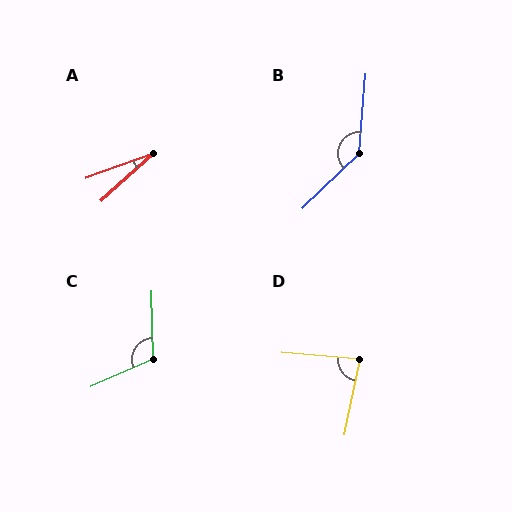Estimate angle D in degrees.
Approximately 83 degrees.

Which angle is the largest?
B, at approximately 139 degrees.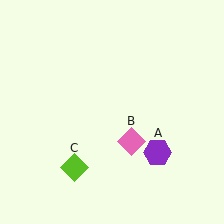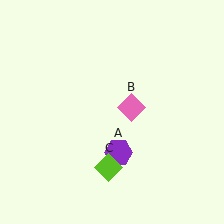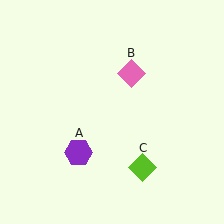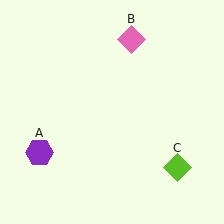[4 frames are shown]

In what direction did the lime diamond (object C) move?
The lime diamond (object C) moved right.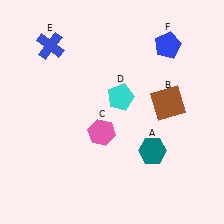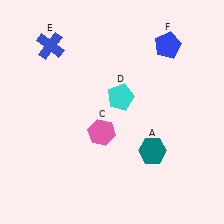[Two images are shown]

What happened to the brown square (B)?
The brown square (B) was removed in Image 2. It was in the top-right area of Image 1.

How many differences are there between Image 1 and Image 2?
There is 1 difference between the two images.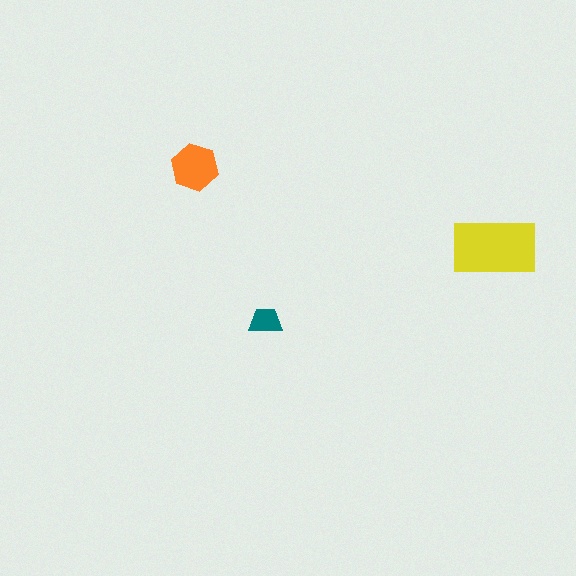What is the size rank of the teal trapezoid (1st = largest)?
3rd.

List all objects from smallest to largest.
The teal trapezoid, the orange hexagon, the yellow rectangle.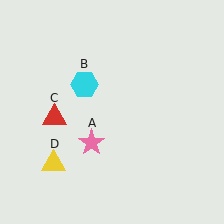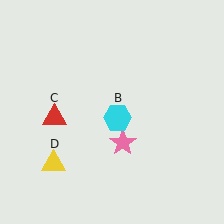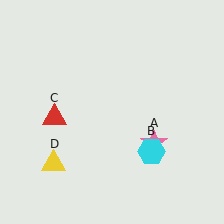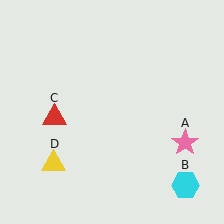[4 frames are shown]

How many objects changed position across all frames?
2 objects changed position: pink star (object A), cyan hexagon (object B).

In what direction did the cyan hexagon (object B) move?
The cyan hexagon (object B) moved down and to the right.